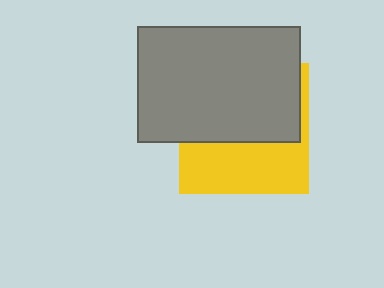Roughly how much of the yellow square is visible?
A small part of it is visible (roughly 42%).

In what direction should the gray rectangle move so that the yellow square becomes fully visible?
The gray rectangle should move up. That is the shortest direction to clear the overlap and leave the yellow square fully visible.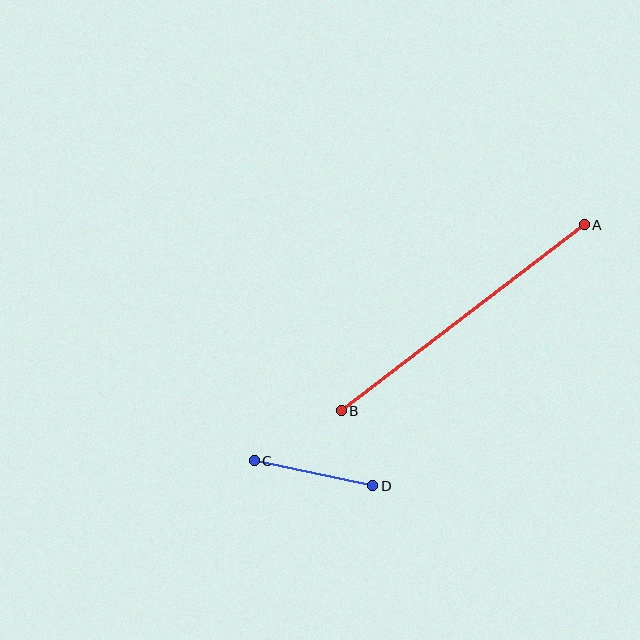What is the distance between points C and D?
The distance is approximately 121 pixels.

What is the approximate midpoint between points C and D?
The midpoint is at approximately (314, 473) pixels.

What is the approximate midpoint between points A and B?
The midpoint is at approximately (463, 318) pixels.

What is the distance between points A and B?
The distance is approximately 306 pixels.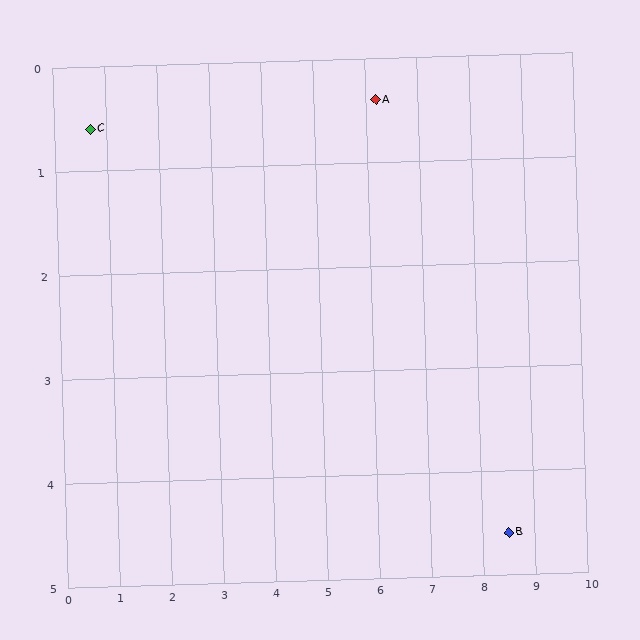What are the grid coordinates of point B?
Point B is at approximately (8.5, 4.6).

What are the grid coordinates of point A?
Point A is at approximately (6.2, 0.4).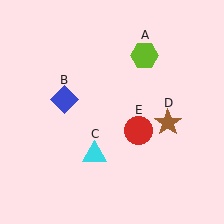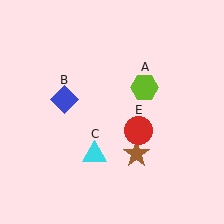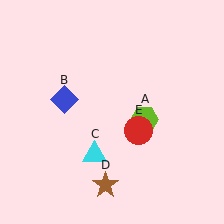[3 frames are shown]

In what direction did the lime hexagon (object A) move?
The lime hexagon (object A) moved down.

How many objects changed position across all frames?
2 objects changed position: lime hexagon (object A), brown star (object D).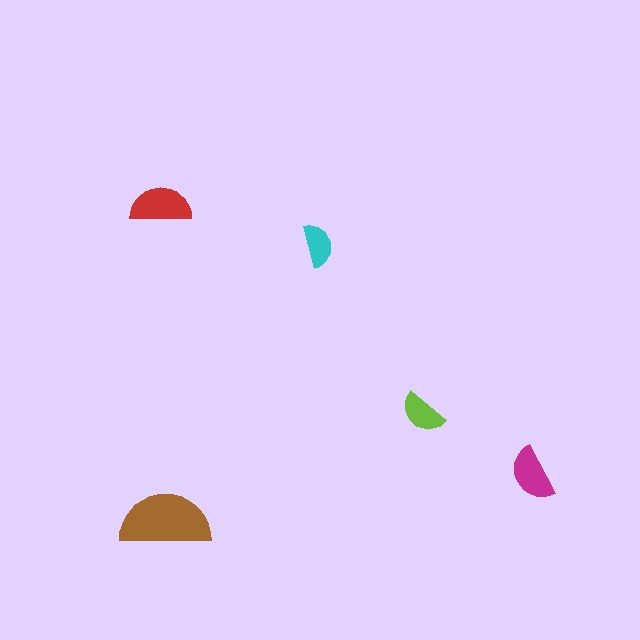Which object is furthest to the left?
The red semicircle is leftmost.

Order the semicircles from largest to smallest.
the brown one, the red one, the magenta one, the lime one, the cyan one.